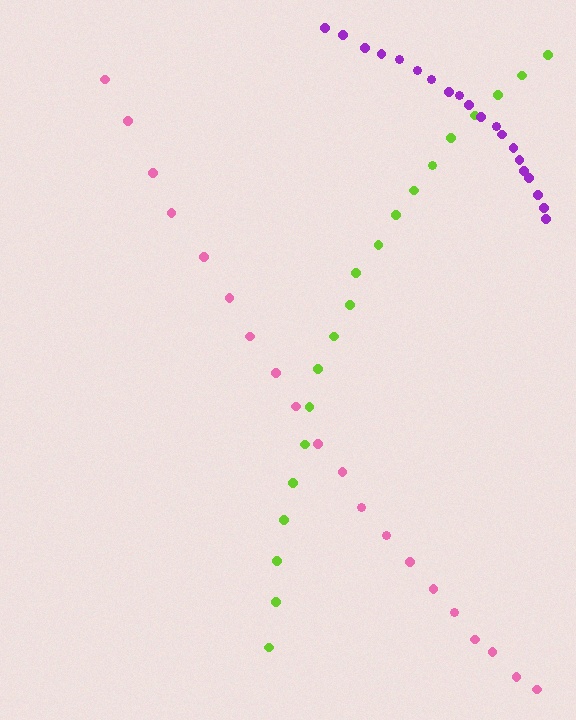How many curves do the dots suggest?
There are 3 distinct paths.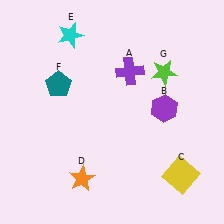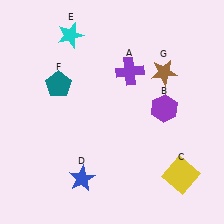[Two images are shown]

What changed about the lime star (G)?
In Image 1, G is lime. In Image 2, it changed to brown.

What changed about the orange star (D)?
In Image 1, D is orange. In Image 2, it changed to blue.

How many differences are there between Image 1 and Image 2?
There are 2 differences between the two images.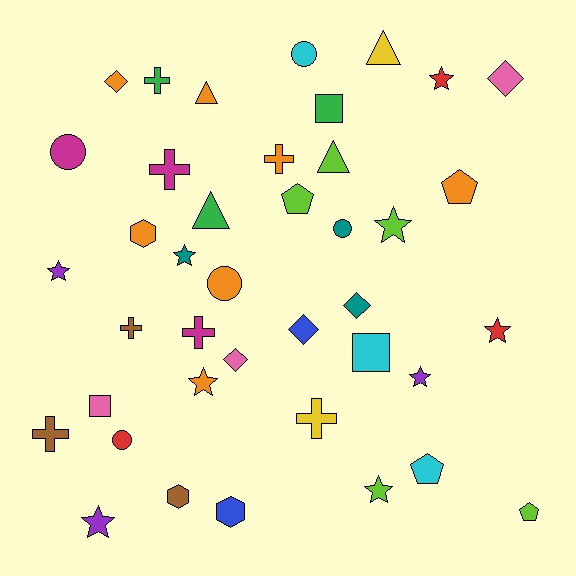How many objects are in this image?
There are 40 objects.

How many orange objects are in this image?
There are 7 orange objects.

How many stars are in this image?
There are 9 stars.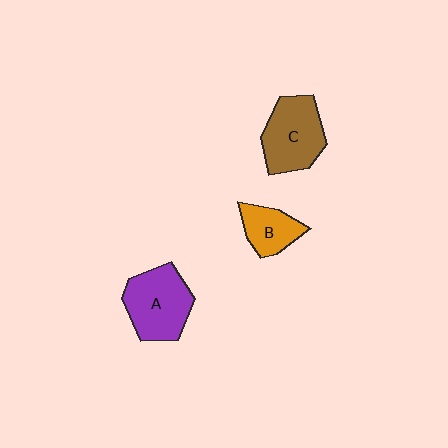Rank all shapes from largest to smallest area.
From largest to smallest: A (purple), C (brown), B (orange).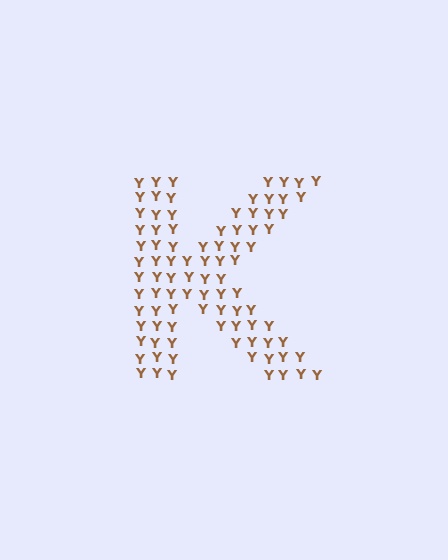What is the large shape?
The large shape is the letter K.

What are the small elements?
The small elements are letter Y's.